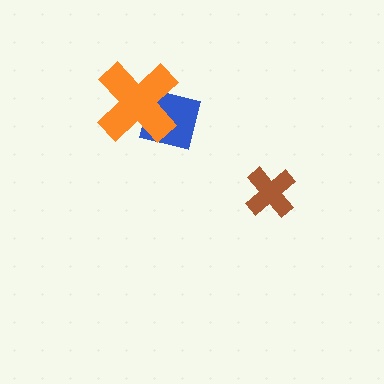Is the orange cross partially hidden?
No, no other shape covers it.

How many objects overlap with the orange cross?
1 object overlaps with the orange cross.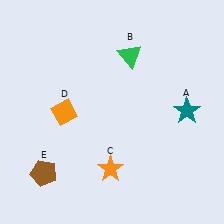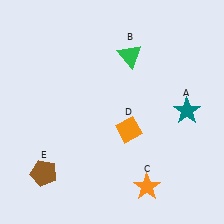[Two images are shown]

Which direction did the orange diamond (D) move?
The orange diamond (D) moved right.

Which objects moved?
The objects that moved are: the orange star (C), the orange diamond (D).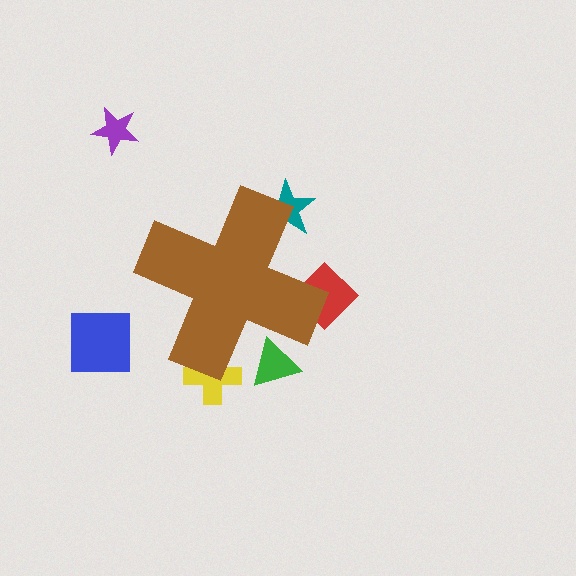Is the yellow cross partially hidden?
Yes, the yellow cross is partially hidden behind the brown cross.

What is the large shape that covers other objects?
A brown cross.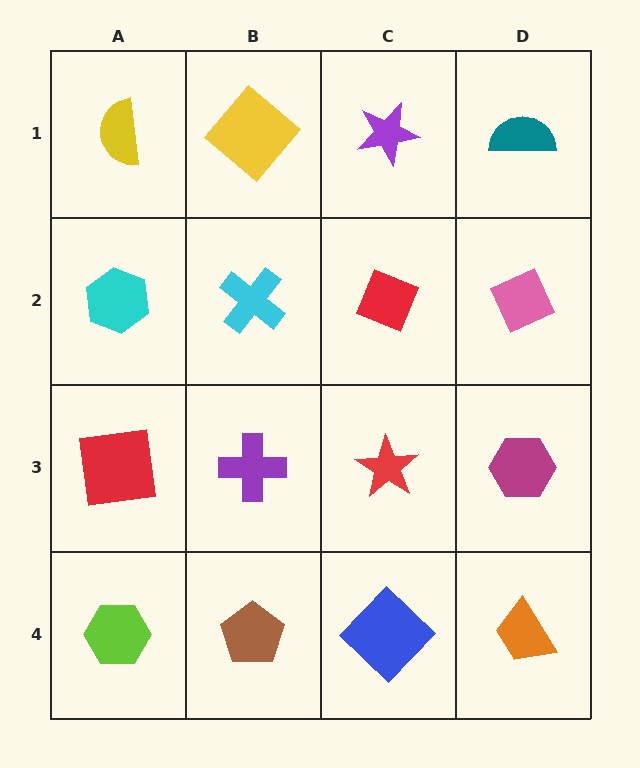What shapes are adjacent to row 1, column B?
A cyan cross (row 2, column B), a yellow semicircle (row 1, column A), a purple star (row 1, column C).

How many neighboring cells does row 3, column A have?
3.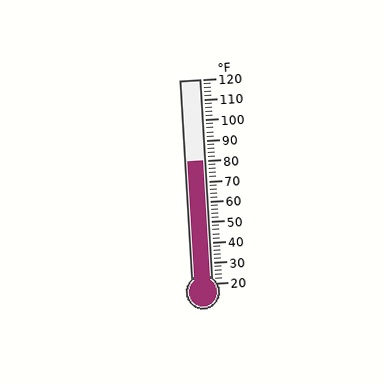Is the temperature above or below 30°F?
The temperature is above 30°F.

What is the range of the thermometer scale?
The thermometer scale ranges from 20°F to 120°F.